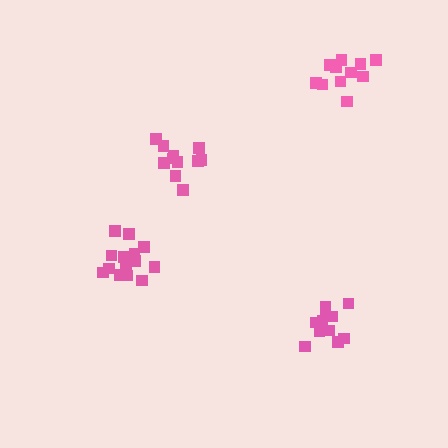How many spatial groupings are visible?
There are 4 spatial groupings.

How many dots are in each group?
Group 1: 11 dots, Group 2: 11 dots, Group 3: 11 dots, Group 4: 14 dots (47 total).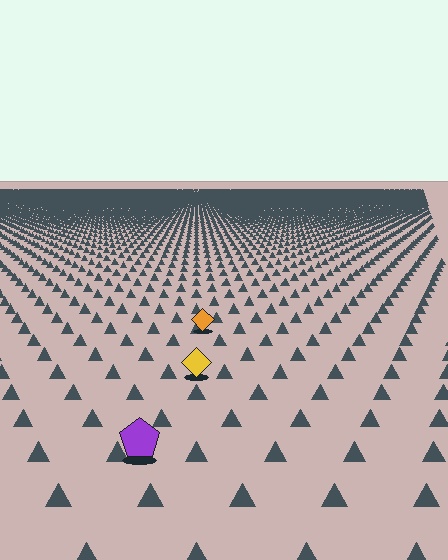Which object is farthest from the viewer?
The orange diamond is farthest from the viewer. It appears smaller and the ground texture around it is denser.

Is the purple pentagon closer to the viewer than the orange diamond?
Yes. The purple pentagon is closer — you can tell from the texture gradient: the ground texture is coarser near it.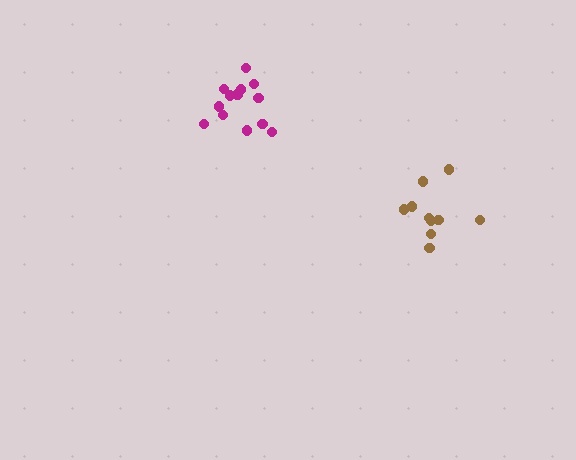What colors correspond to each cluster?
The clusters are colored: brown, magenta.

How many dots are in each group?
Group 1: 10 dots, Group 2: 13 dots (23 total).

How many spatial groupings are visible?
There are 2 spatial groupings.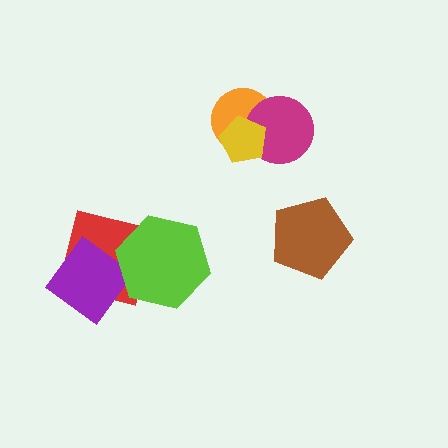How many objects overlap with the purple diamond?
1 object overlaps with the purple diamond.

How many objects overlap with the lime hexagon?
1 object overlaps with the lime hexagon.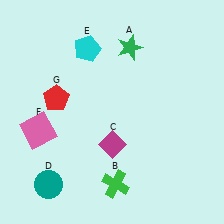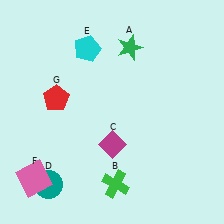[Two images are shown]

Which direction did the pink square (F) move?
The pink square (F) moved down.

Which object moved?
The pink square (F) moved down.